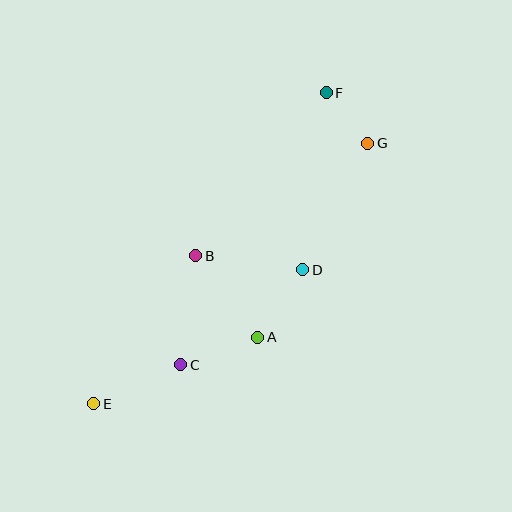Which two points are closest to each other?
Points F and G are closest to each other.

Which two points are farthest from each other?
Points E and F are farthest from each other.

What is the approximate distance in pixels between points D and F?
The distance between D and F is approximately 178 pixels.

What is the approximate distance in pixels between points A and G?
The distance between A and G is approximately 223 pixels.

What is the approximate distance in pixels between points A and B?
The distance between A and B is approximately 102 pixels.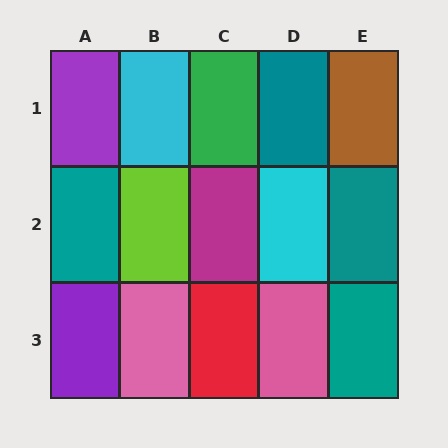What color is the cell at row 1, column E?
Brown.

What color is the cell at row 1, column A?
Purple.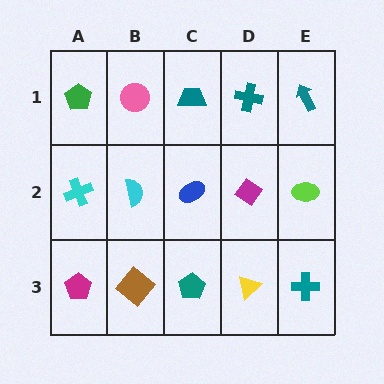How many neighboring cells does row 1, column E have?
2.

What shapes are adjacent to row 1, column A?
A cyan cross (row 2, column A), a pink circle (row 1, column B).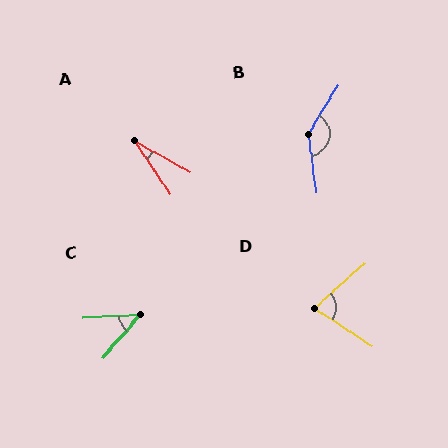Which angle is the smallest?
A, at approximately 26 degrees.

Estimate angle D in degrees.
Approximately 75 degrees.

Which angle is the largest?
B, at approximately 142 degrees.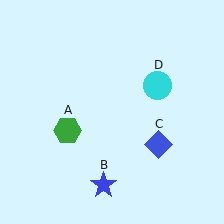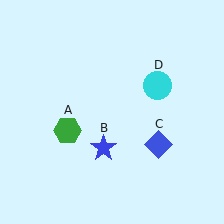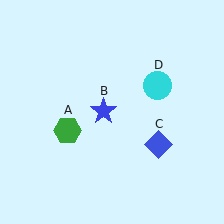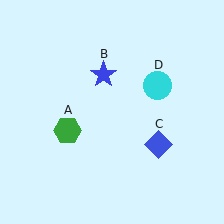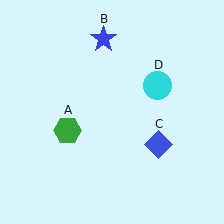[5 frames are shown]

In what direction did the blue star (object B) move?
The blue star (object B) moved up.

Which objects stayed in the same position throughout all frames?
Green hexagon (object A) and blue diamond (object C) and cyan circle (object D) remained stationary.